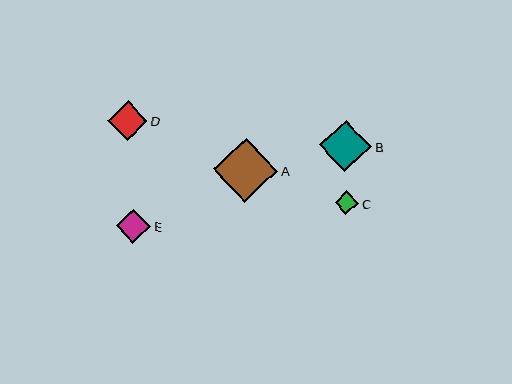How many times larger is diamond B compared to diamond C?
Diamond B is approximately 2.2 times the size of diamond C.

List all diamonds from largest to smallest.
From largest to smallest: A, B, D, E, C.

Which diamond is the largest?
Diamond A is the largest with a size of approximately 64 pixels.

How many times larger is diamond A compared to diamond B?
Diamond A is approximately 1.2 times the size of diamond B.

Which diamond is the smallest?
Diamond C is the smallest with a size of approximately 24 pixels.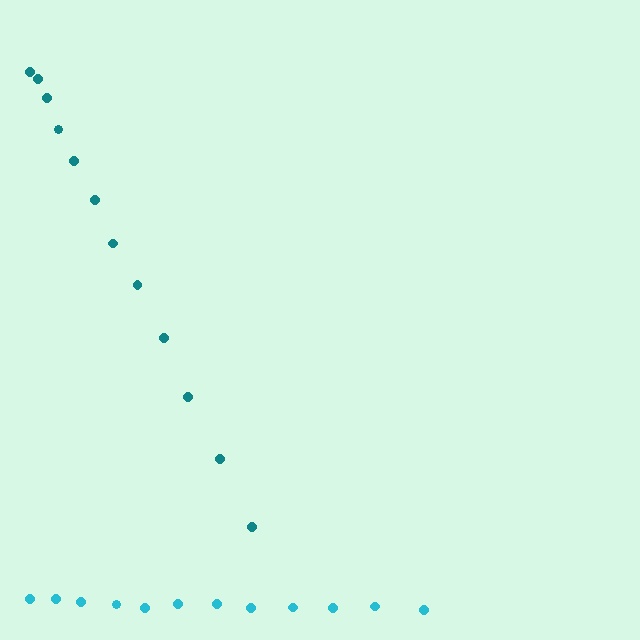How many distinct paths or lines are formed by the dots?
There are 2 distinct paths.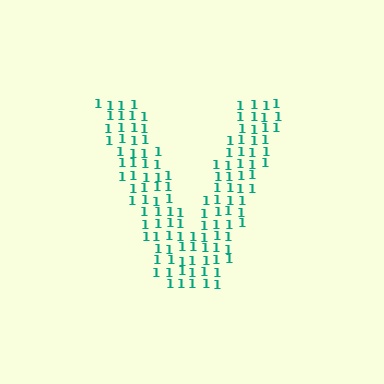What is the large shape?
The large shape is the letter V.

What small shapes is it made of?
It is made of small digit 1's.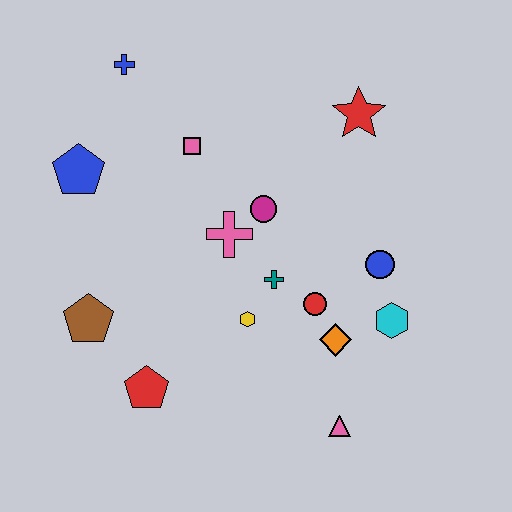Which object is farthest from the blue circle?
The blue cross is farthest from the blue circle.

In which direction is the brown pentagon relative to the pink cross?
The brown pentagon is to the left of the pink cross.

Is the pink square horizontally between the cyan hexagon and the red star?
No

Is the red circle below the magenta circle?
Yes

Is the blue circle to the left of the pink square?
No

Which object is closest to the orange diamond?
The red circle is closest to the orange diamond.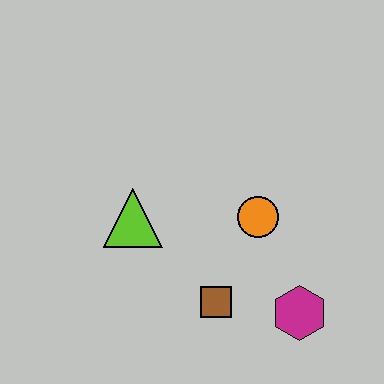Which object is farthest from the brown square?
The lime triangle is farthest from the brown square.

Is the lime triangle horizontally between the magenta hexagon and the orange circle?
No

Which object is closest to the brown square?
The magenta hexagon is closest to the brown square.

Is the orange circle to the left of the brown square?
No